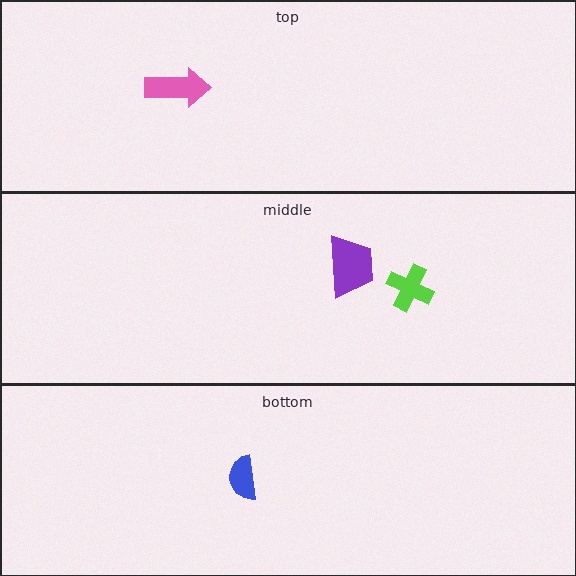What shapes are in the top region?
The pink arrow.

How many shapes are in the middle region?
2.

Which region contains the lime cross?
The middle region.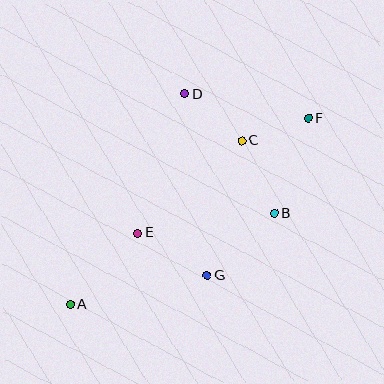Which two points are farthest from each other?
Points A and F are farthest from each other.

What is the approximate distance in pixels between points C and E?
The distance between C and E is approximately 139 pixels.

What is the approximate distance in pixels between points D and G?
The distance between D and G is approximately 183 pixels.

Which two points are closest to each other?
Points C and F are closest to each other.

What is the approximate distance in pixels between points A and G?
The distance between A and G is approximately 140 pixels.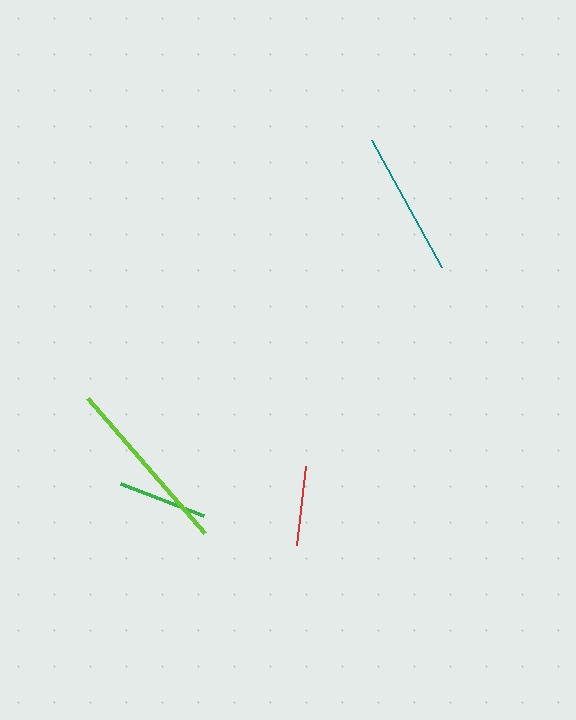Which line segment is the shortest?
The red line is the shortest at approximately 80 pixels.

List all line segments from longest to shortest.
From longest to shortest: lime, teal, green, red.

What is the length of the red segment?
The red segment is approximately 80 pixels long.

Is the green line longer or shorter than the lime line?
The lime line is longer than the green line.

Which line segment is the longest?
The lime line is the longest at approximately 179 pixels.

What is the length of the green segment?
The green segment is approximately 88 pixels long.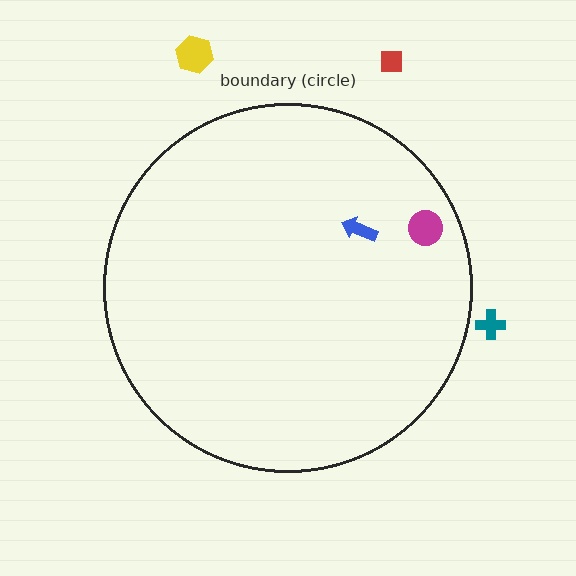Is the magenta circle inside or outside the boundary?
Inside.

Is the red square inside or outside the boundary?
Outside.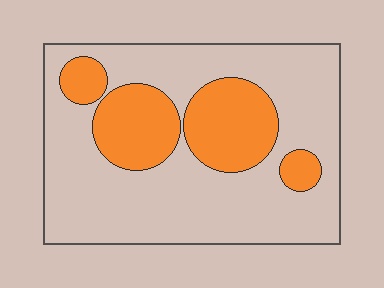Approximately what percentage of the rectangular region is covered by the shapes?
Approximately 30%.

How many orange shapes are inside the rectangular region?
4.